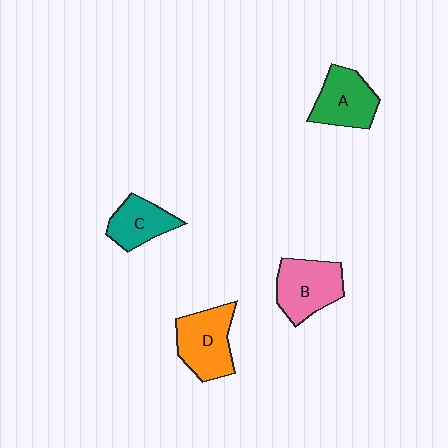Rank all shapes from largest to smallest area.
From largest to smallest: D (orange), B (pink), A (green), C (teal).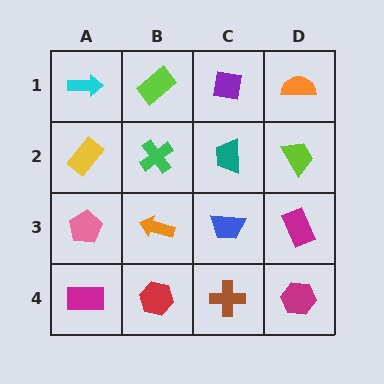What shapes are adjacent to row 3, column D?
A lime trapezoid (row 2, column D), a magenta hexagon (row 4, column D), a blue trapezoid (row 3, column C).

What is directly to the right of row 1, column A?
A lime rectangle.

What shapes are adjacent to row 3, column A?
A yellow rectangle (row 2, column A), a magenta rectangle (row 4, column A), an orange arrow (row 3, column B).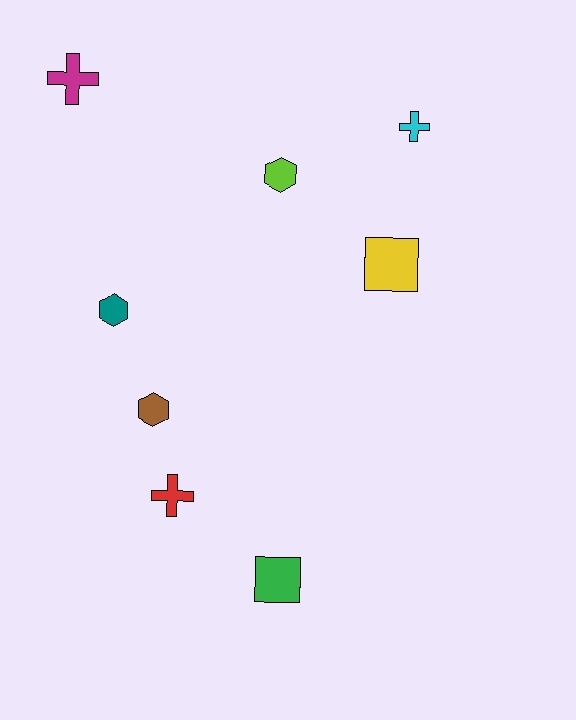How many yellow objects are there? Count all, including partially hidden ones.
There is 1 yellow object.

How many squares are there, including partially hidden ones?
There are 2 squares.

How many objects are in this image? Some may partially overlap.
There are 8 objects.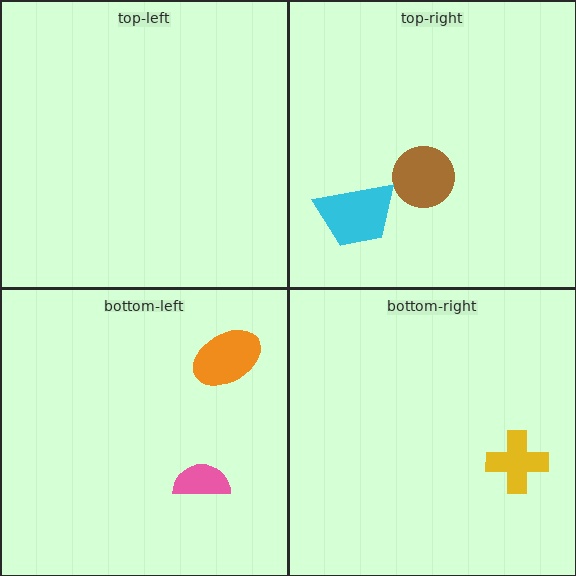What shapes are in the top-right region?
The brown circle, the cyan trapezoid.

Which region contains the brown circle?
The top-right region.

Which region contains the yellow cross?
The bottom-right region.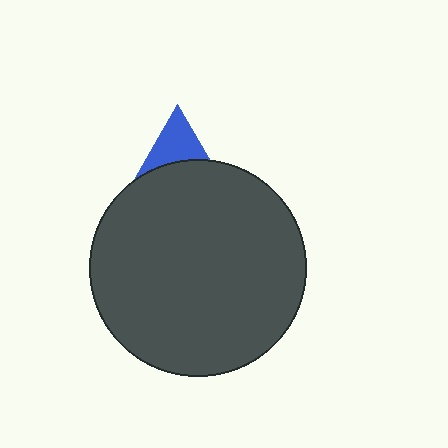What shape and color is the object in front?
The object in front is a dark gray circle.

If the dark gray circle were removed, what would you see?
You would see the complete blue triangle.